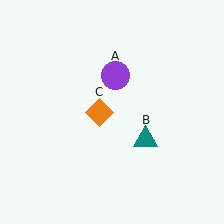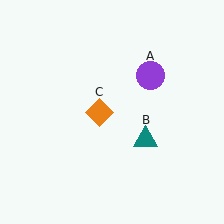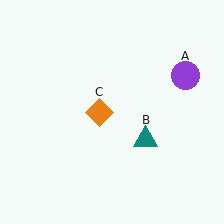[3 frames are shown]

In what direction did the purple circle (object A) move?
The purple circle (object A) moved right.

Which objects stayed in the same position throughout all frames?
Teal triangle (object B) and orange diamond (object C) remained stationary.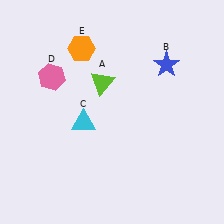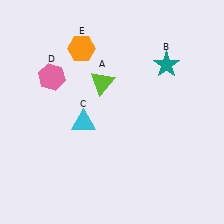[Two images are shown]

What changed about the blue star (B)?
In Image 1, B is blue. In Image 2, it changed to teal.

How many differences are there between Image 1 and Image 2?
There is 1 difference between the two images.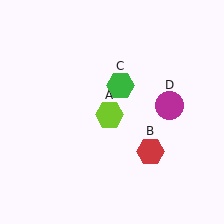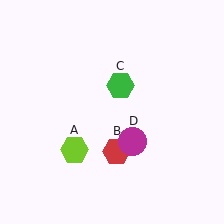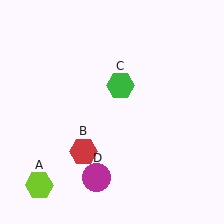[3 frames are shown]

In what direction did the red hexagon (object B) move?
The red hexagon (object B) moved left.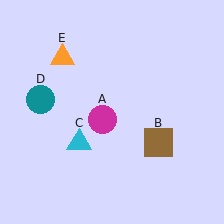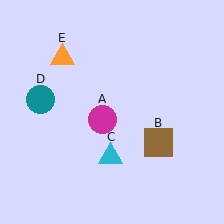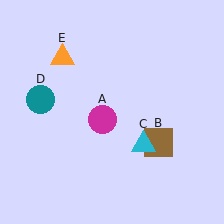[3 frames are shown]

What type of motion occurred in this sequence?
The cyan triangle (object C) rotated counterclockwise around the center of the scene.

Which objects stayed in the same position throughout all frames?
Magenta circle (object A) and brown square (object B) and teal circle (object D) and orange triangle (object E) remained stationary.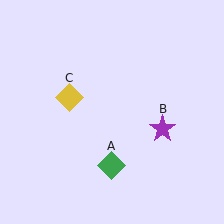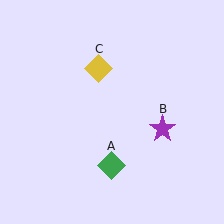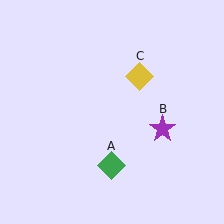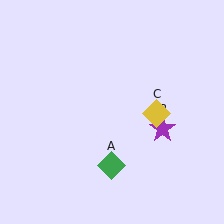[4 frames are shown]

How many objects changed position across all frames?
1 object changed position: yellow diamond (object C).